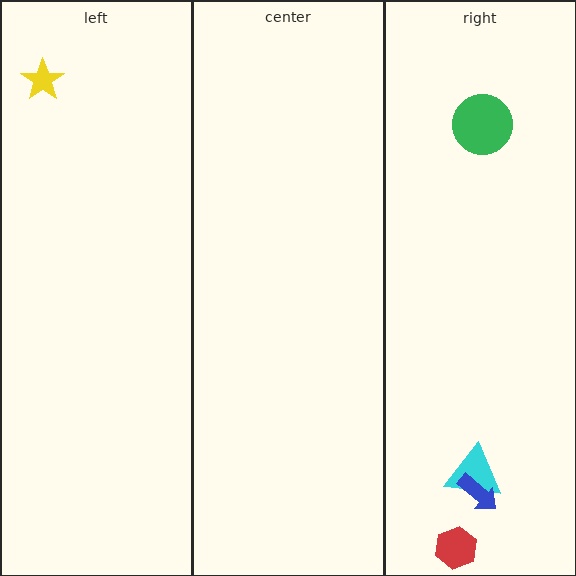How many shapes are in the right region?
4.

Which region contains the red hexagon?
The right region.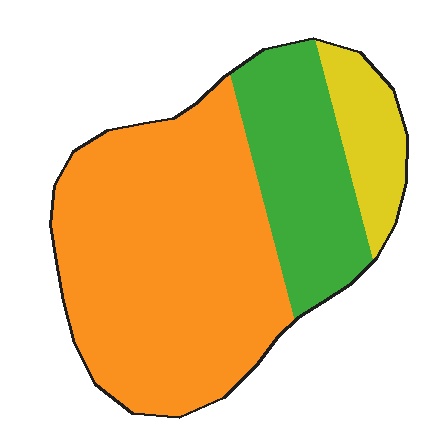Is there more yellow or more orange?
Orange.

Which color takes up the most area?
Orange, at roughly 65%.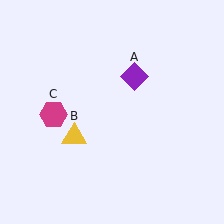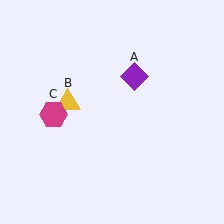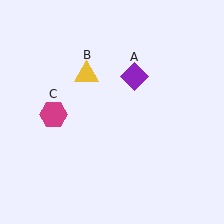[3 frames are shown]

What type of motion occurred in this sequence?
The yellow triangle (object B) rotated clockwise around the center of the scene.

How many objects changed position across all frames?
1 object changed position: yellow triangle (object B).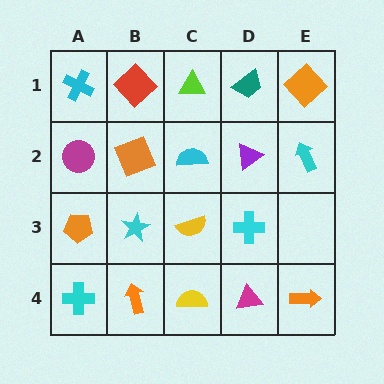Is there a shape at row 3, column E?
No, that cell is empty.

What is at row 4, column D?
A magenta triangle.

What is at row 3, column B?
A cyan star.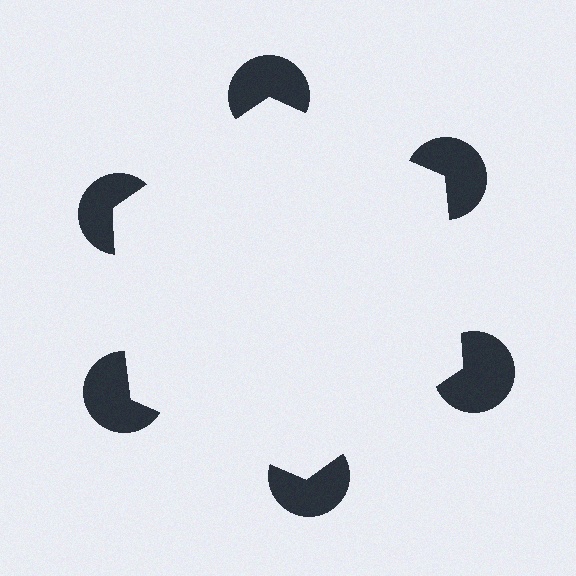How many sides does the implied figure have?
6 sides.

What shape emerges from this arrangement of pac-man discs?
An illusory hexagon — its edges are inferred from the aligned wedge cuts in the pac-man discs, not physically drawn.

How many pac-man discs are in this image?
There are 6 — one at each vertex of the illusory hexagon.